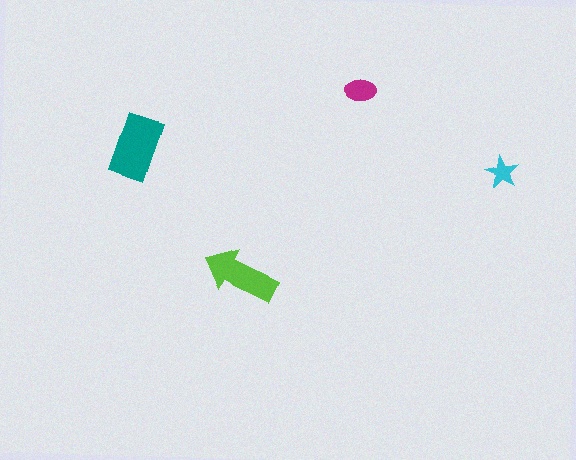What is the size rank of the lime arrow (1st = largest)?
2nd.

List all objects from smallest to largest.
The cyan star, the magenta ellipse, the lime arrow, the teal rectangle.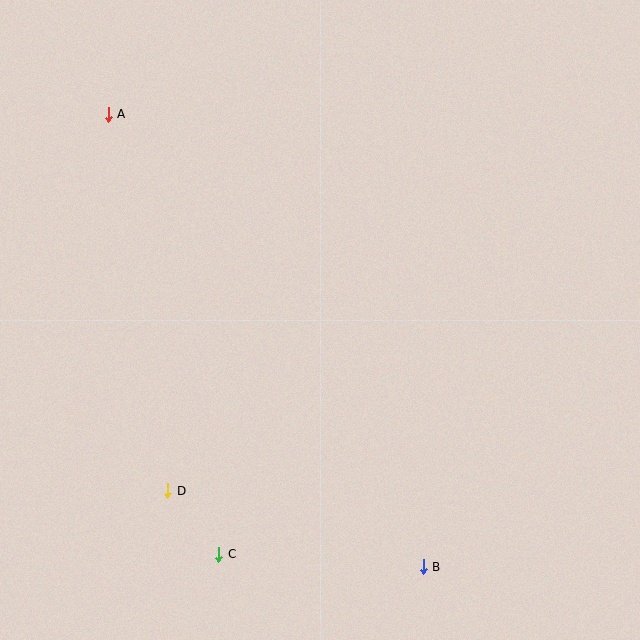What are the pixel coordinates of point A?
Point A is at (108, 114).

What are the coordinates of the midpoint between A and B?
The midpoint between A and B is at (266, 341).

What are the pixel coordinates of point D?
Point D is at (168, 491).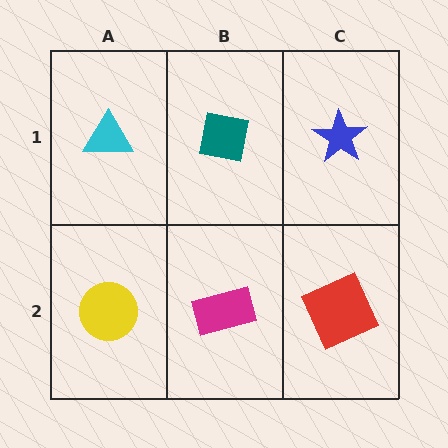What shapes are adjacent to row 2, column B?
A teal square (row 1, column B), a yellow circle (row 2, column A), a red square (row 2, column C).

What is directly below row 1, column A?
A yellow circle.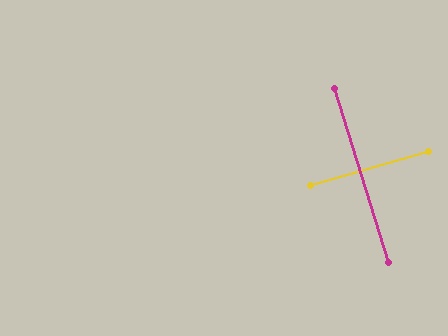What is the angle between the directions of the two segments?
Approximately 89 degrees.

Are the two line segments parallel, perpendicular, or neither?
Perpendicular — they meet at approximately 89°.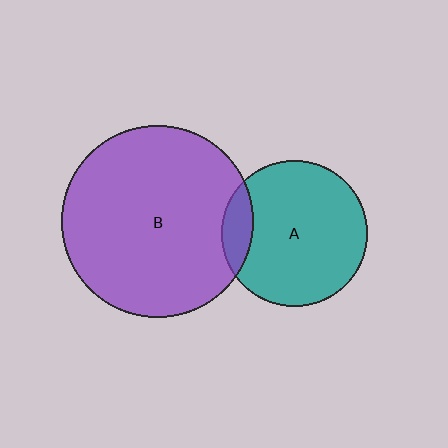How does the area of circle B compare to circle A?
Approximately 1.7 times.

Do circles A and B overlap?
Yes.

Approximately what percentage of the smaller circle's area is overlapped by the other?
Approximately 15%.